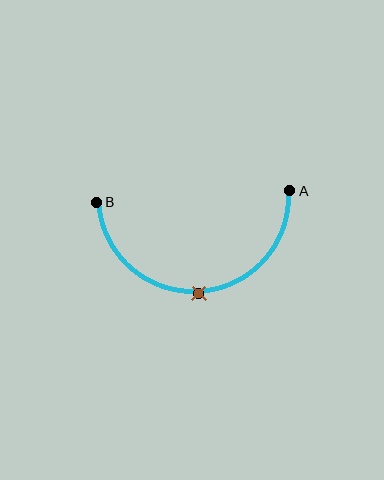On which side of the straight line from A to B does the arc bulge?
The arc bulges below the straight line connecting A and B.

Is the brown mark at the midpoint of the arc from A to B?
Yes. The brown mark lies on the arc at equal arc-length from both A and B — it is the arc midpoint.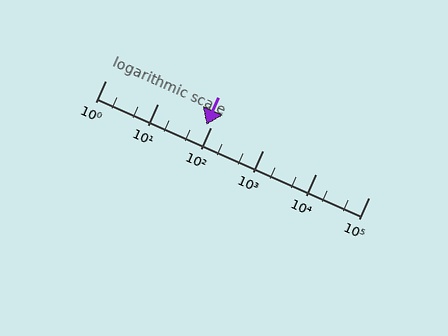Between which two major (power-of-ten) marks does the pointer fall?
The pointer is between 10 and 100.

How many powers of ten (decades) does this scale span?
The scale spans 5 decades, from 1 to 100000.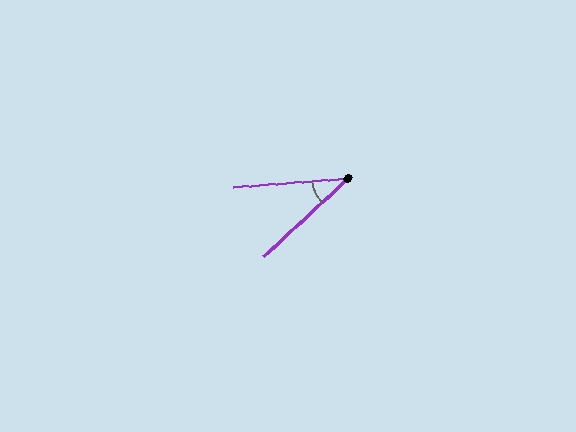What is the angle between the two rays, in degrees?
Approximately 38 degrees.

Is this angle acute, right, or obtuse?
It is acute.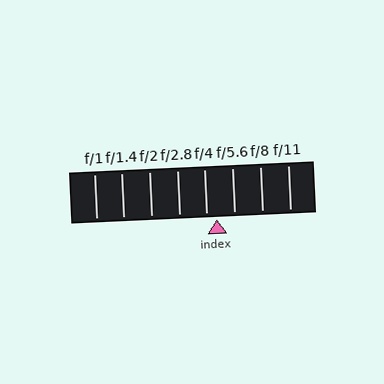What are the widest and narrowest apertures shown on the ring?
The widest aperture shown is f/1 and the narrowest is f/11.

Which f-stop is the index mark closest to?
The index mark is closest to f/4.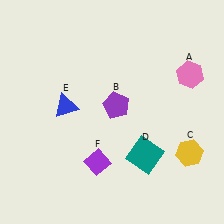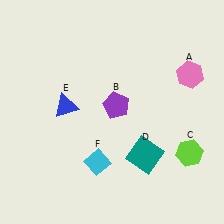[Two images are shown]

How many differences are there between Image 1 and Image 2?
There are 2 differences between the two images.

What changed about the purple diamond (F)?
In Image 1, F is purple. In Image 2, it changed to cyan.